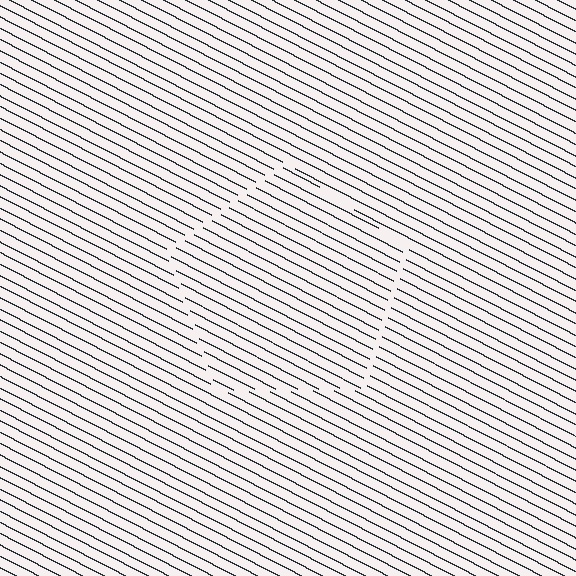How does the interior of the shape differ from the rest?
The interior of the shape contains the same grating, shifted by half a period — the contour is defined by the phase discontinuity where line-ends from the inner and outer gratings abut.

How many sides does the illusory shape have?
5 sides — the line-ends trace a pentagon.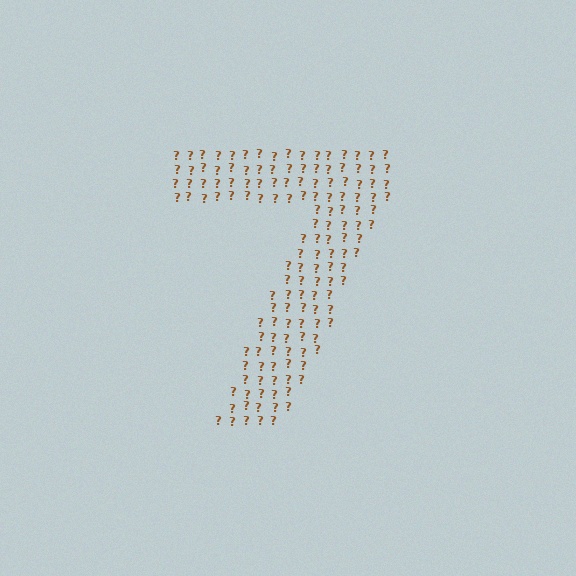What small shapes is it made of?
It is made of small question marks.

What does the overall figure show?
The overall figure shows the digit 7.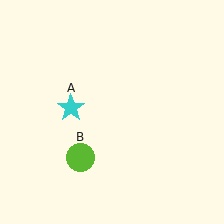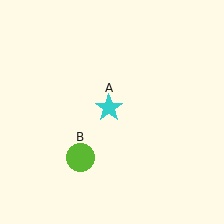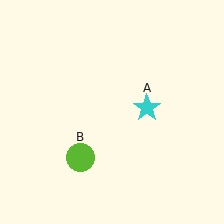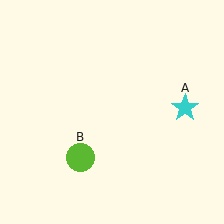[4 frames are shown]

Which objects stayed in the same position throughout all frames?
Lime circle (object B) remained stationary.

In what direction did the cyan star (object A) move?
The cyan star (object A) moved right.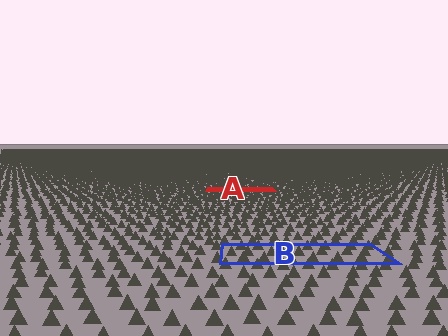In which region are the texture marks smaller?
The texture marks are smaller in region A, because it is farther away.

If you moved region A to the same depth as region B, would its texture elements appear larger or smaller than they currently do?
They would appear larger. At a closer depth, the same texture elements are projected at a bigger on-screen size.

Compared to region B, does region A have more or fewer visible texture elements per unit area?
Region A has more texture elements per unit area — they are packed more densely because it is farther away.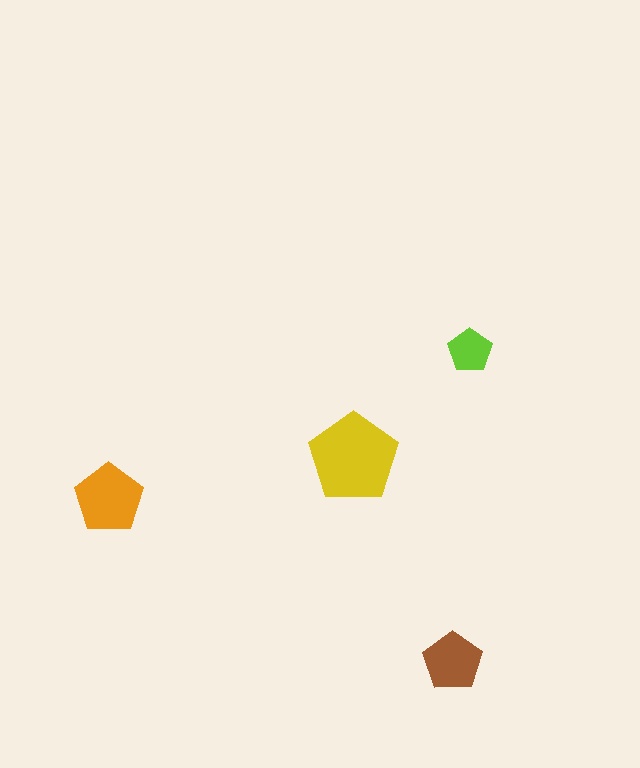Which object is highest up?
The lime pentagon is topmost.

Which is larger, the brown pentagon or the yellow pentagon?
The yellow one.